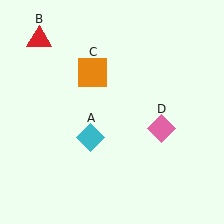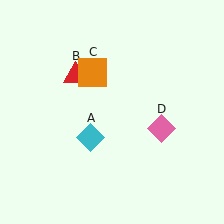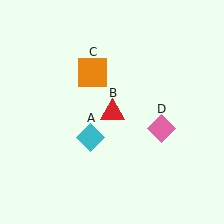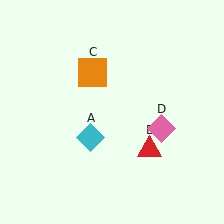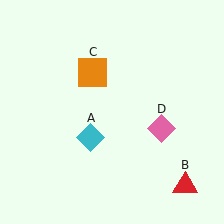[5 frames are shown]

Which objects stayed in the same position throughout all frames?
Cyan diamond (object A) and orange square (object C) and pink diamond (object D) remained stationary.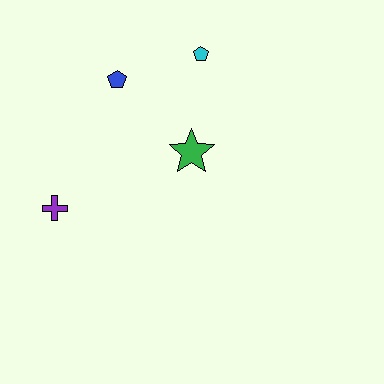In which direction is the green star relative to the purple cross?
The green star is to the right of the purple cross.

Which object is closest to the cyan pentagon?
The blue pentagon is closest to the cyan pentagon.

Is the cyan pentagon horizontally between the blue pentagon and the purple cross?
No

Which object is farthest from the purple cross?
The cyan pentagon is farthest from the purple cross.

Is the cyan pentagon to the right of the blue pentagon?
Yes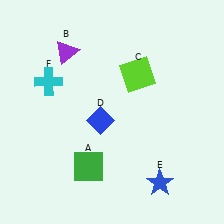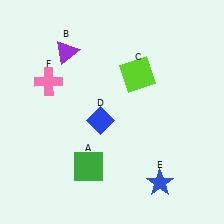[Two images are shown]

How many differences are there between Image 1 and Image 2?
There is 1 difference between the two images.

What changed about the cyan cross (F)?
In Image 1, F is cyan. In Image 2, it changed to pink.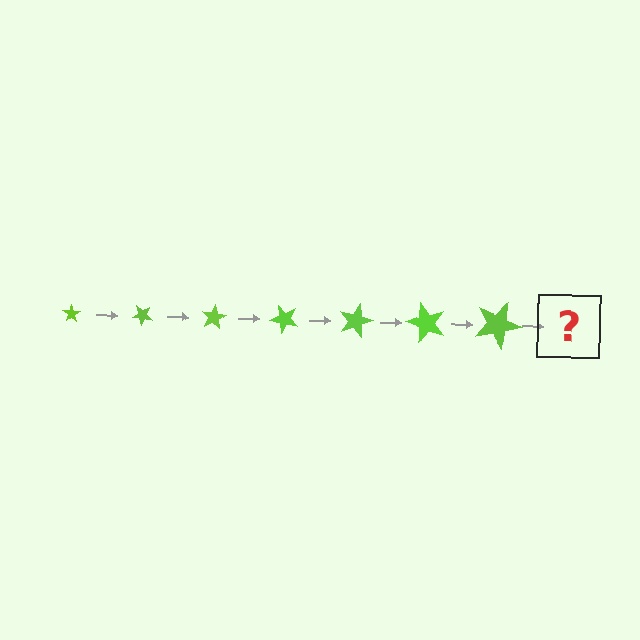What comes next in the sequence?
The next element should be a star, larger than the previous one and rotated 280 degrees from the start.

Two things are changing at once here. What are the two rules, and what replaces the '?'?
The two rules are that the star grows larger each step and it rotates 40 degrees each step. The '?' should be a star, larger than the previous one and rotated 280 degrees from the start.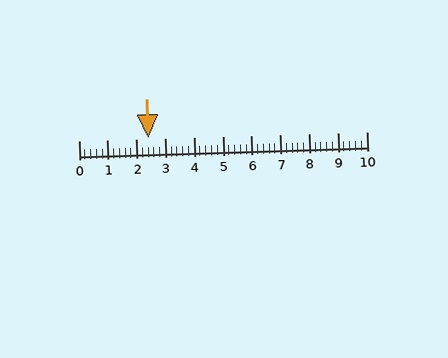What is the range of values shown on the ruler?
The ruler shows values from 0 to 10.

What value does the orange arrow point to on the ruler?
The orange arrow points to approximately 2.4.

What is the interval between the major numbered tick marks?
The major tick marks are spaced 1 units apart.